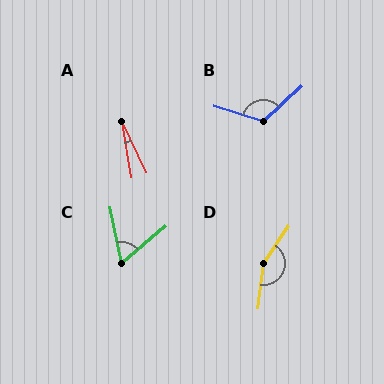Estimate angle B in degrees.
Approximately 120 degrees.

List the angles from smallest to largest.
A (16°), C (62°), B (120°), D (153°).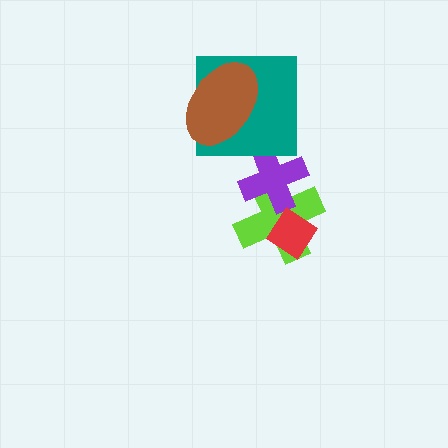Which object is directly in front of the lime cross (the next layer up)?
The purple cross is directly in front of the lime cross.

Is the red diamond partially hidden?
No, no other shape covers it.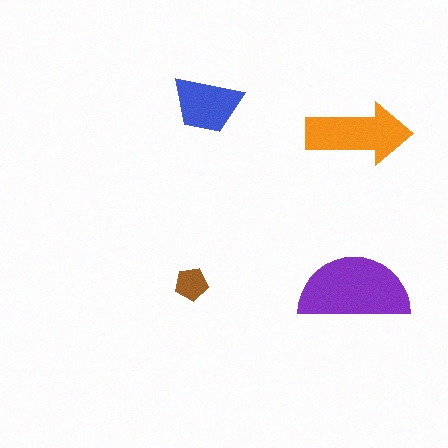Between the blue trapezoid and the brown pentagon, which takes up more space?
The blue trapezoid.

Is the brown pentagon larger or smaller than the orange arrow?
Smaller.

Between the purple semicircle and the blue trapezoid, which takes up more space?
The purple semicircle.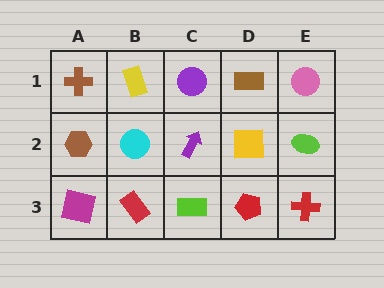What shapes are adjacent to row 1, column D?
A yellow square (row 2, column D), a purple circle (row 1, column C), a pink circle (row 1, column E).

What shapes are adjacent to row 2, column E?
A pink circle (row 1, column E), a red cross (row 3, column E), a yellow square (row 2, column D).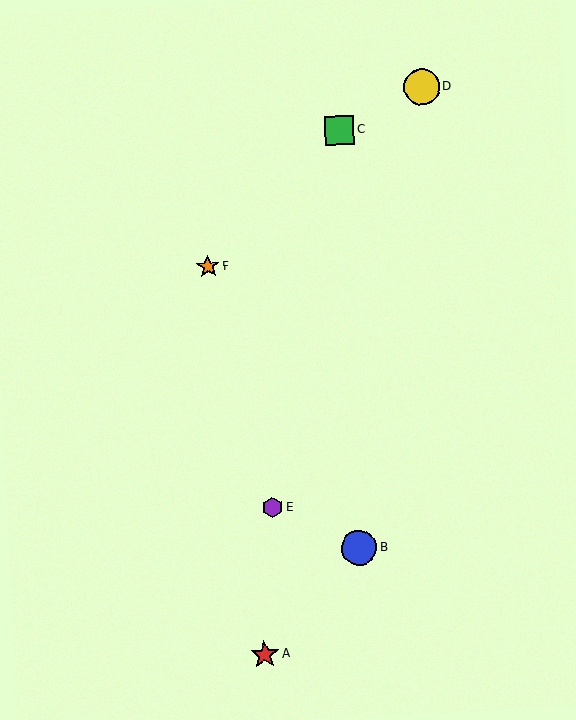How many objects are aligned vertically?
2 objects (B, C) are aligned vertically.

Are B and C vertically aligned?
Yes, both are at x≈359.